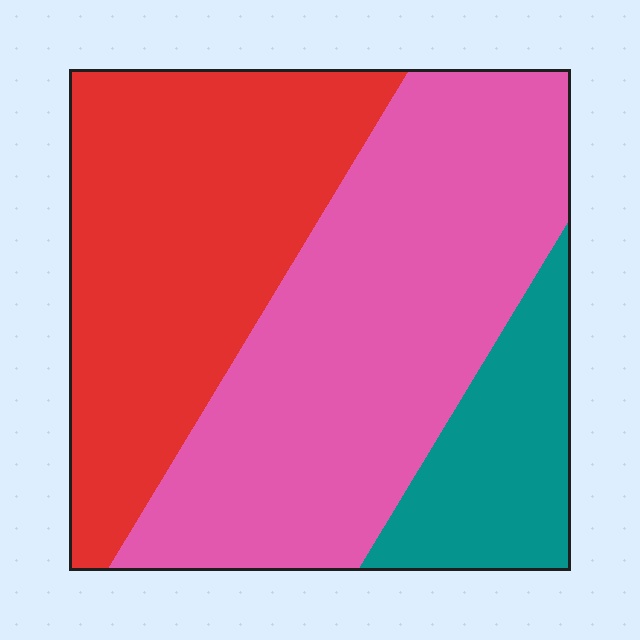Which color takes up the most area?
Pink, at roughly 45%.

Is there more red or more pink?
Pink.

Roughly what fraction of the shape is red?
Red covers roughly 40% of the shape.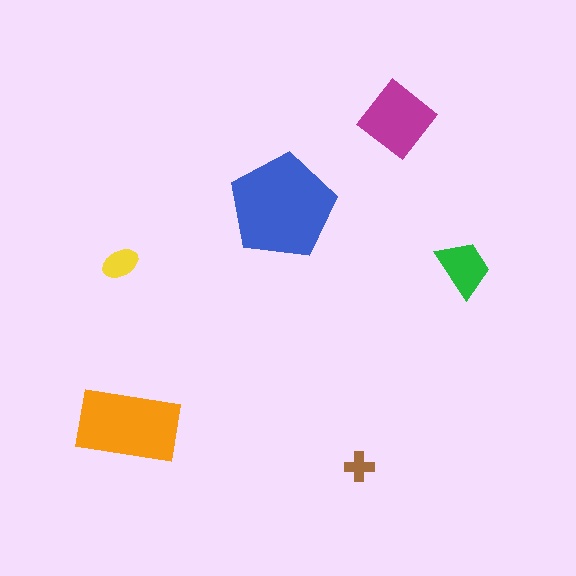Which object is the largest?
The blue pentagon.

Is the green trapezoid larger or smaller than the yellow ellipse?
Larger.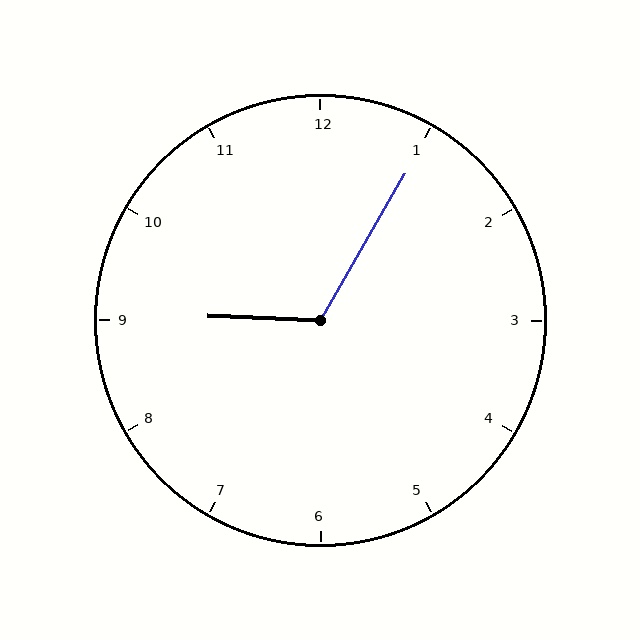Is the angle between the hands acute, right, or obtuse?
It is obtuse.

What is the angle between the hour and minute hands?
Approximately 118 degrees.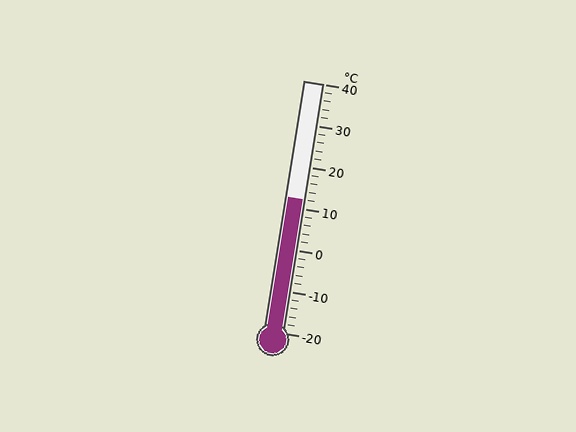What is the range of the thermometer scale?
The thermometer scale ranges from -20°C to 40°C.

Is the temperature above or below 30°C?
The temperature is below 30°C.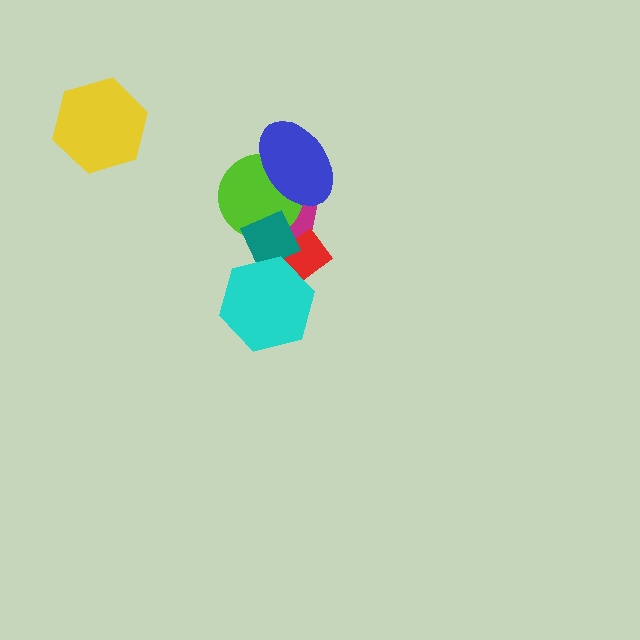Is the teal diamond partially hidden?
Yes, it is partially covered by another shape.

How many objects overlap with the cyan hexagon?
3 objects overlap with the cyan hexagon.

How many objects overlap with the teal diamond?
4 objects overlap with the teal diamond.